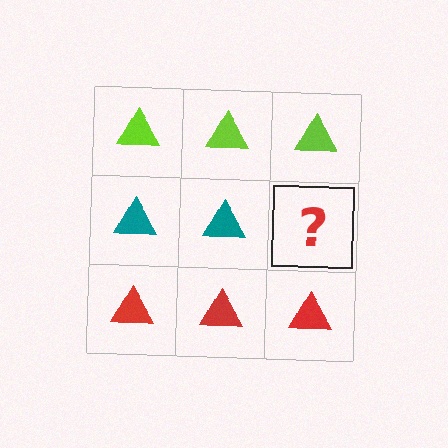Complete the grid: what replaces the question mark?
The question mark should be replaced with a teal triangle.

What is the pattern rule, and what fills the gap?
The rule is that each row has a consistent color. The gap should be filled with a teal triangle.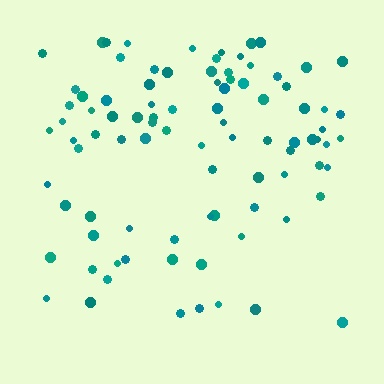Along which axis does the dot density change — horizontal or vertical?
Vertical.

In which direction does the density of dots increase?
From bottom to top, with the top side densest.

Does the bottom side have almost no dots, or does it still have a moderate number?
Still a moderate number, just noticeably fewer than the top.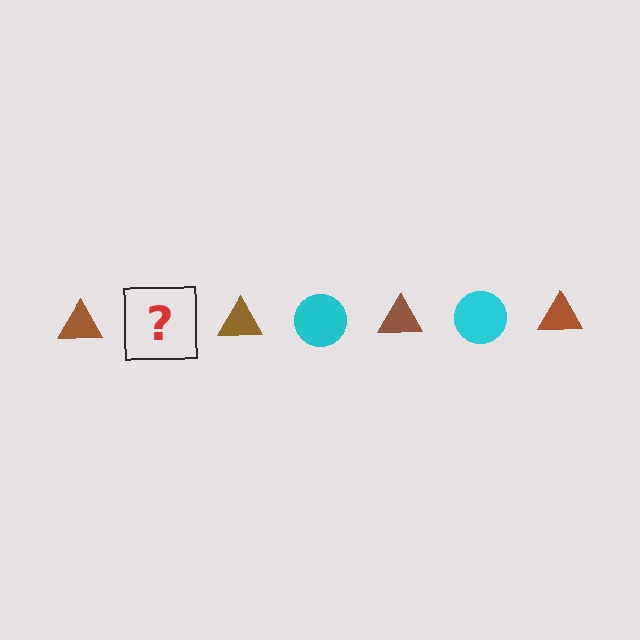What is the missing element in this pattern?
The missing element is a cyan circle.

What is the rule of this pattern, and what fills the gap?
The rule is that the pattern alternates between brown triangle and cyan circle. The gap should be filled with a cyan circle.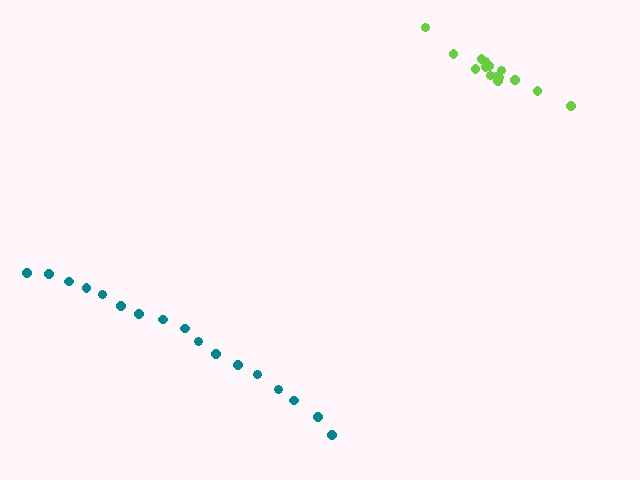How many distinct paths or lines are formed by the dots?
There are 2 distinct paths.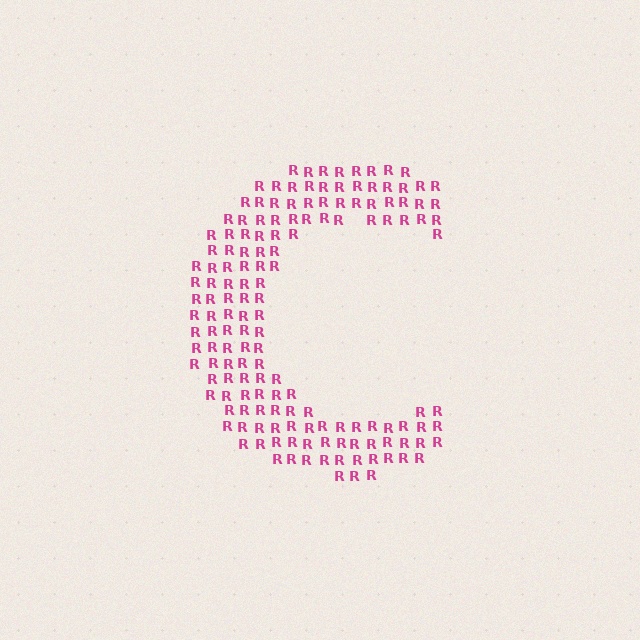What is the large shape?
The large shape is the letter C.